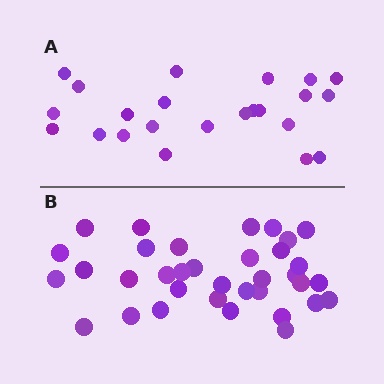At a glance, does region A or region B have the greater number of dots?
Region B (the bottom region) has more dots.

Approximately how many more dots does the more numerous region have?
Region B has roughly 12 or so more dots than region A.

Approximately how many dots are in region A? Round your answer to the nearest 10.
About 20 dots. (The exact count is 23, which rounds to 20.)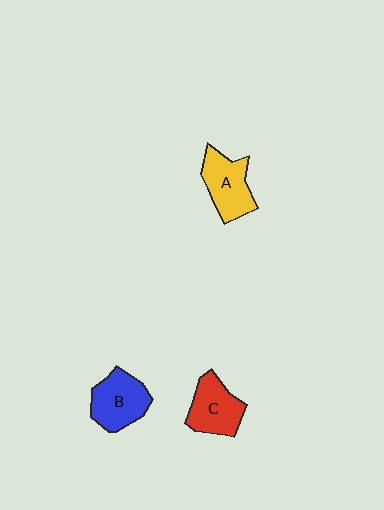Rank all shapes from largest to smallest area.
From largest to smallest: B (blue), A (yellow), C (red).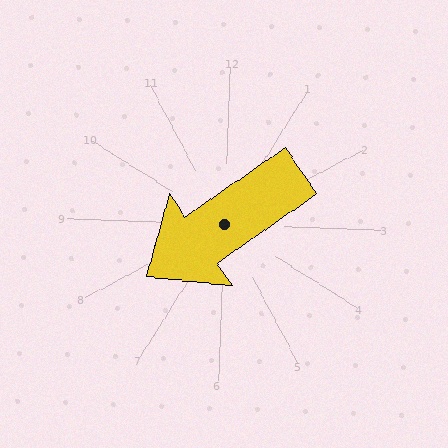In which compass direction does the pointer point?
Southwest.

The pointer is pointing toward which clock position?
Roughly 8 o'clock.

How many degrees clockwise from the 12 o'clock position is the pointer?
Approximately 233 degrees.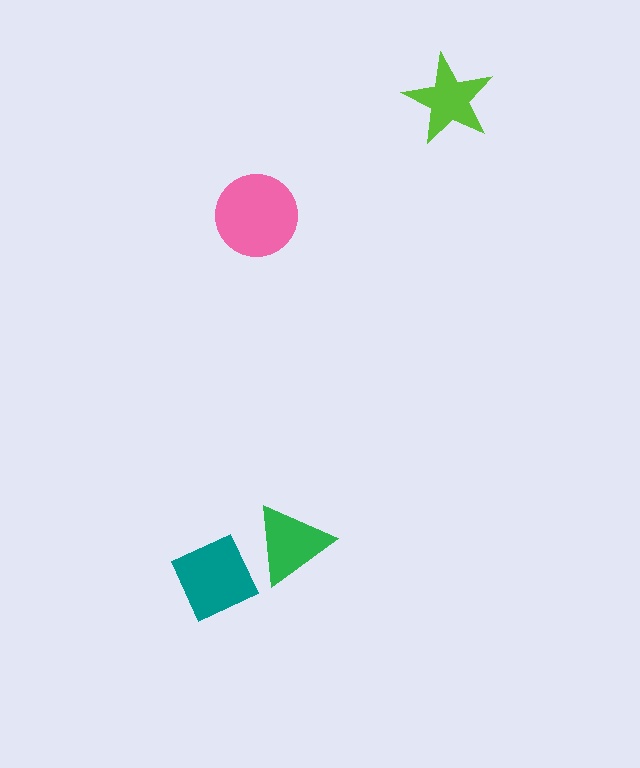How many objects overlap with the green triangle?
1 object overlaps with the green triangle.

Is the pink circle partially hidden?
No, no other shape covers it.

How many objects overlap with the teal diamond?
1 object overlaps with the teal diamond.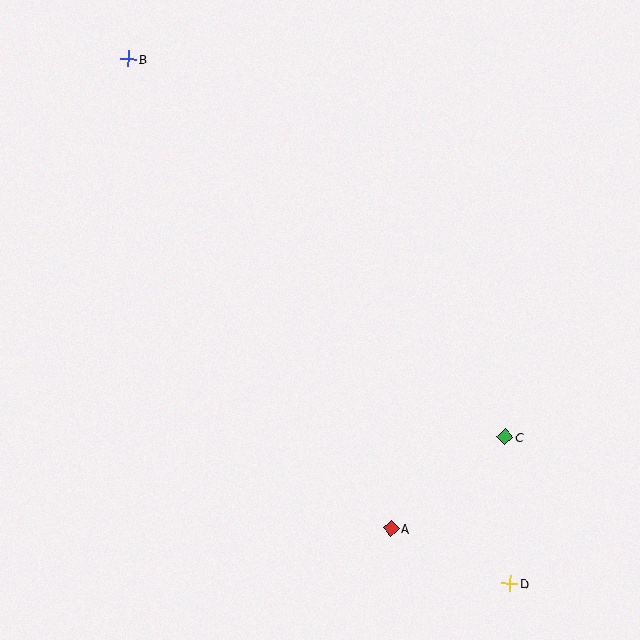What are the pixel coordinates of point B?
Point B is at (128, 59).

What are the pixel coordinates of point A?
Point A is at (391, 529).